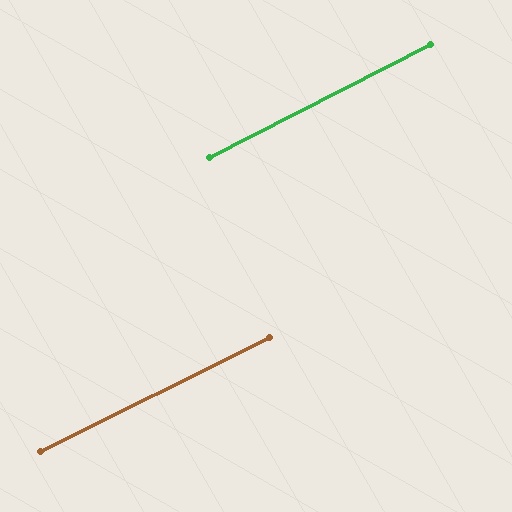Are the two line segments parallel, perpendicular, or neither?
Parallel — their directions differ by only 0.8°.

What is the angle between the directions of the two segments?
Approximately 1 degree.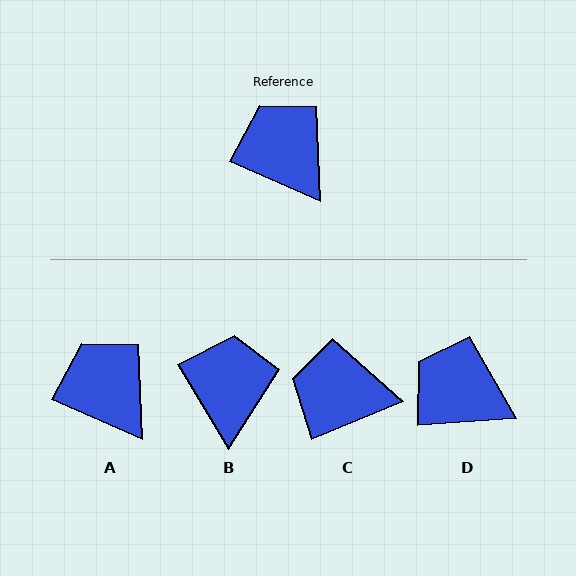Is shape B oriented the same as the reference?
No, it is off by about 35 degrees.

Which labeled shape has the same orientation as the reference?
A.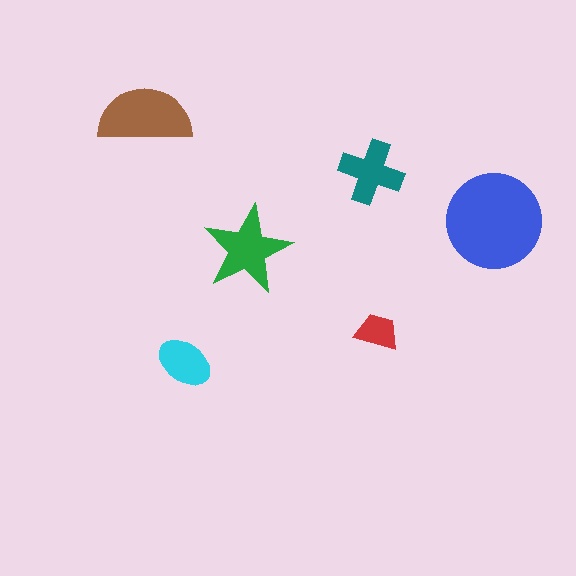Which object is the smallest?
The red trapezoid.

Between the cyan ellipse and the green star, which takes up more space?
The green star.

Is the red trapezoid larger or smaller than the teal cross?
Smaller.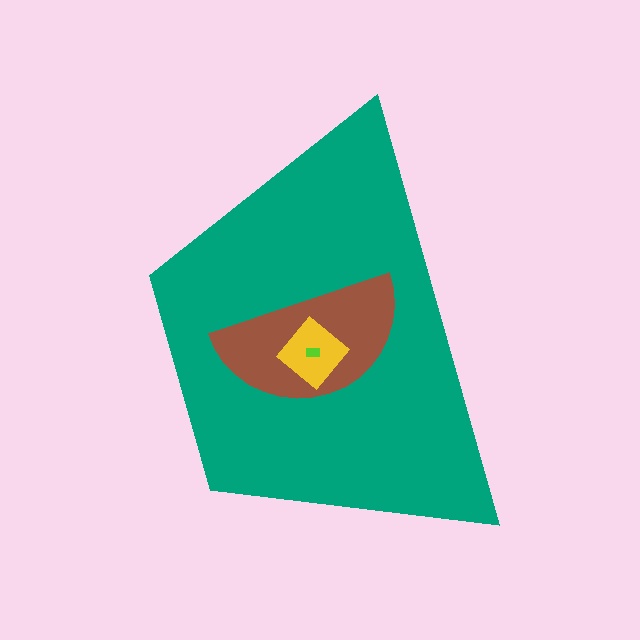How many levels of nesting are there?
4.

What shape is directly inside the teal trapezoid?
The brown semicircle.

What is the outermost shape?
The teal trapezoid.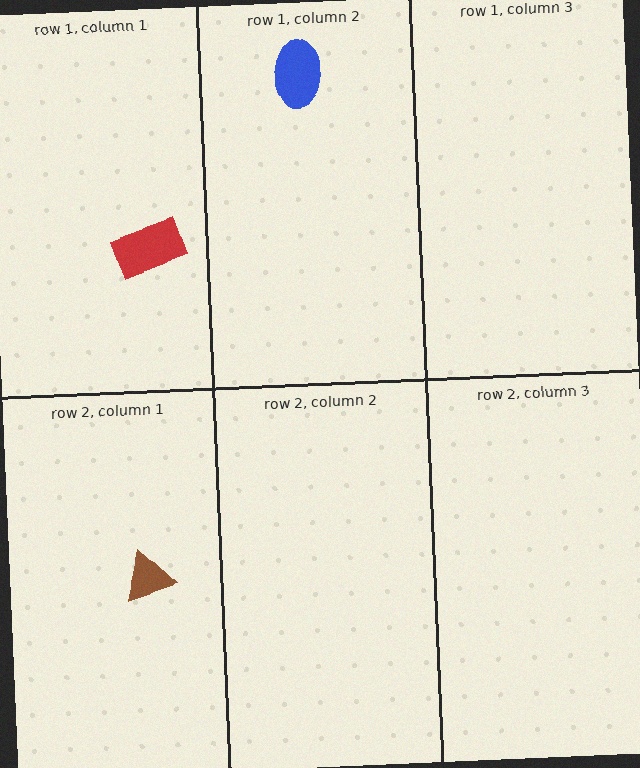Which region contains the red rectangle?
The row 1, column 1 region.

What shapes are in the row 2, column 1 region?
The brown triangle.